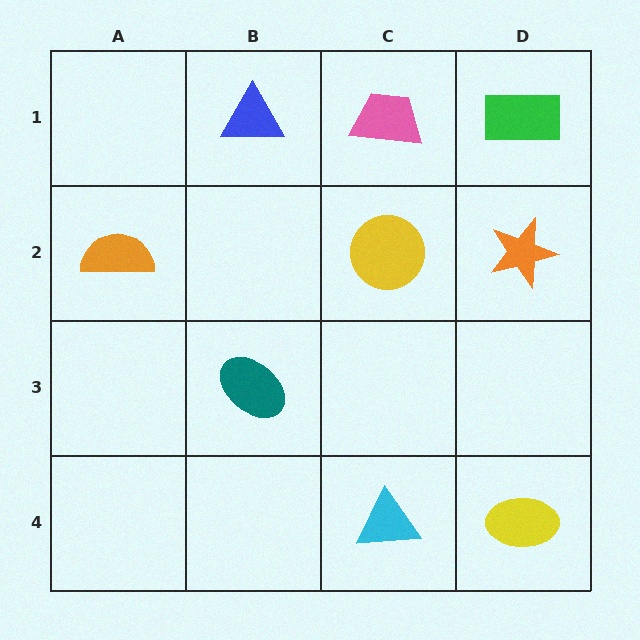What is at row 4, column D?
A yellow ellipse.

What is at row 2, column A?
An orange semicircle.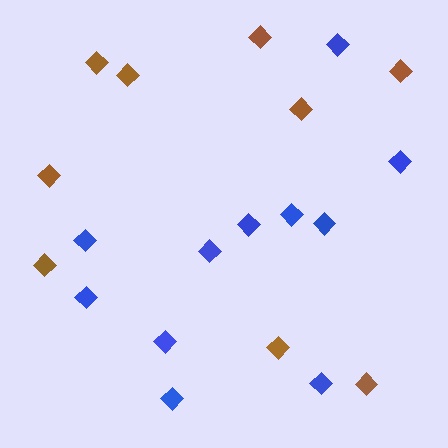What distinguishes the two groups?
There are 2 groups: one group of brown diamonds (9) and one group of blue diamonds (11).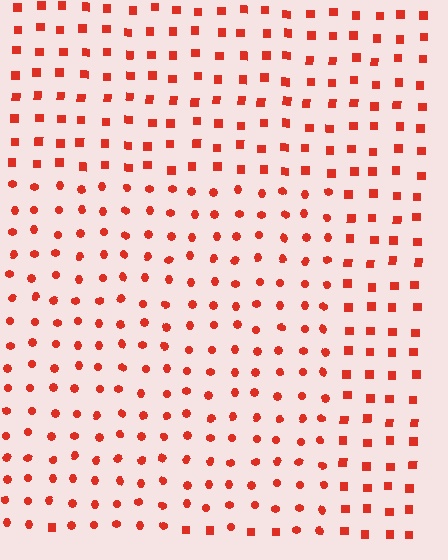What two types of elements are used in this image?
The image uses circles inside the rectangle region and squares outside it.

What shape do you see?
I see a rectangle.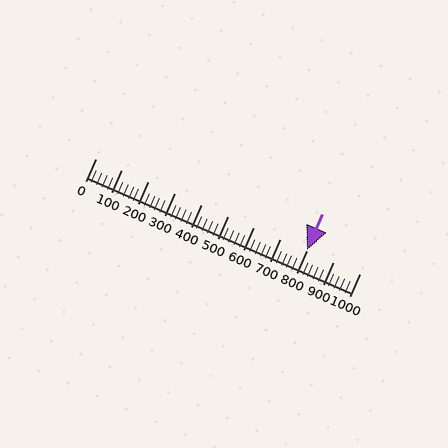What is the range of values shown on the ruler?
The ruler shows values from 0 to 1000.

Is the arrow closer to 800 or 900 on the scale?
The arrow is closer to 800.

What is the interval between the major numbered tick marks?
The major tick marks are spaced 100 units apart.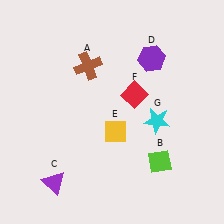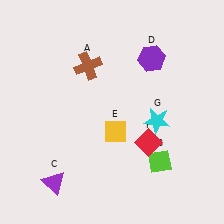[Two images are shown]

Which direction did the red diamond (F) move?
The red diamond (F) moved down.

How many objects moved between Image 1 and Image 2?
1 object moved between the two images.